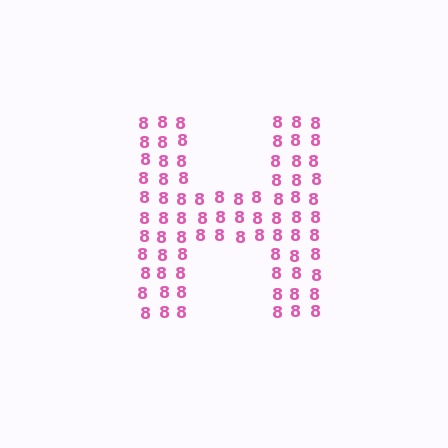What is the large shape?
The large shape is the letter H.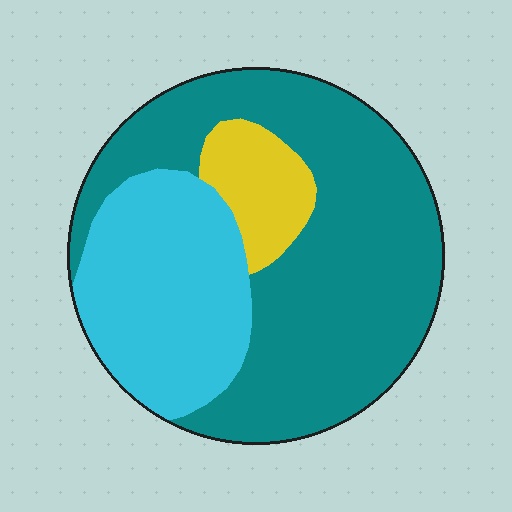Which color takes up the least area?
Yellow, at roughly 10%.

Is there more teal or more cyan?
Teal.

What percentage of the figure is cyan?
Cyan covers 30% of the figure.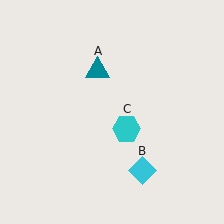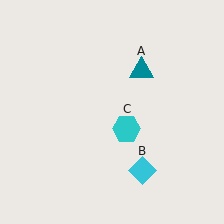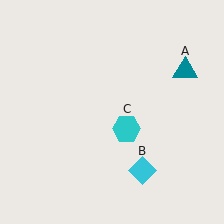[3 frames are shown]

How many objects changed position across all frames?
1 object changed position: teal triangle (object A).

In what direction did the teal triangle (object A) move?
The teal triangle (object A) moved right.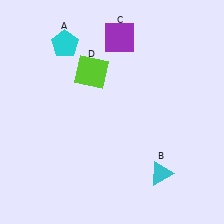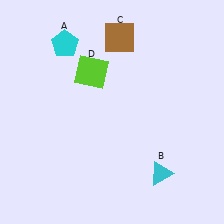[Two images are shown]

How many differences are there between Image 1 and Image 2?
There is 1 difference between the two images.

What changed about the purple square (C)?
In Image 1, C is purple. In Image 2, it changed to brown.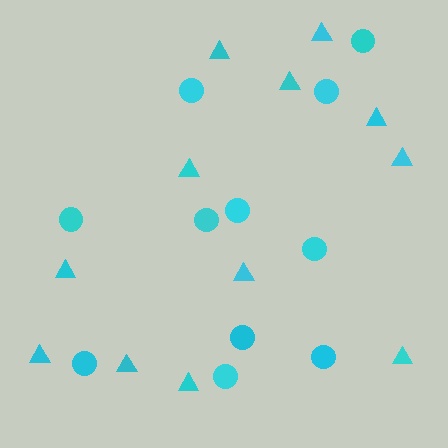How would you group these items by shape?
There are 2 groups: one group of circles (11) and one group of triangles (12).